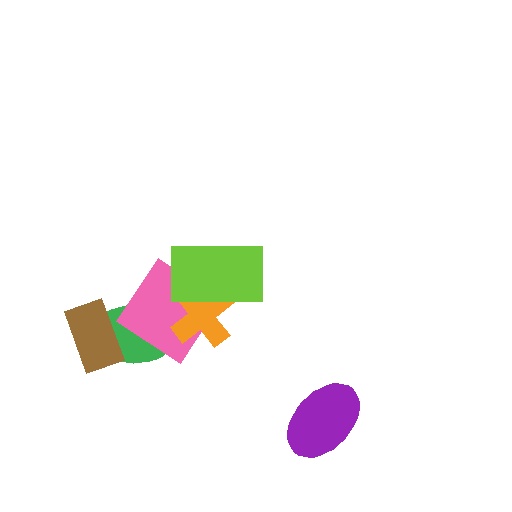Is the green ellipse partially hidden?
Yes, it is partially covered by another shape.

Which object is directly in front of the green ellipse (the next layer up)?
The brown rectangle is directly in front of the green ellipse.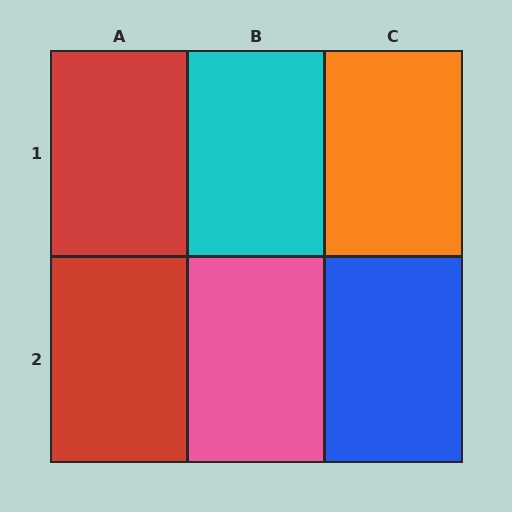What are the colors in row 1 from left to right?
Red, cyan, orange.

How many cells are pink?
1 cell is pink.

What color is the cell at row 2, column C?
Blue.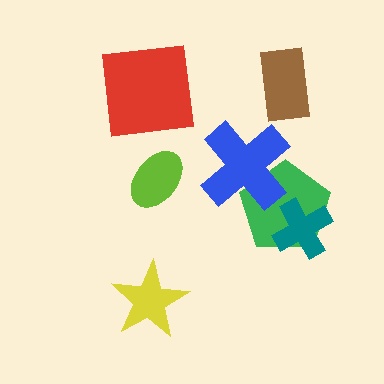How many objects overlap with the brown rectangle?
0 objects overlap with the brown rectangle.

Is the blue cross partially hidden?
No, no other shape covers it.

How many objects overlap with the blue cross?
1 object overlaps with the blue cross.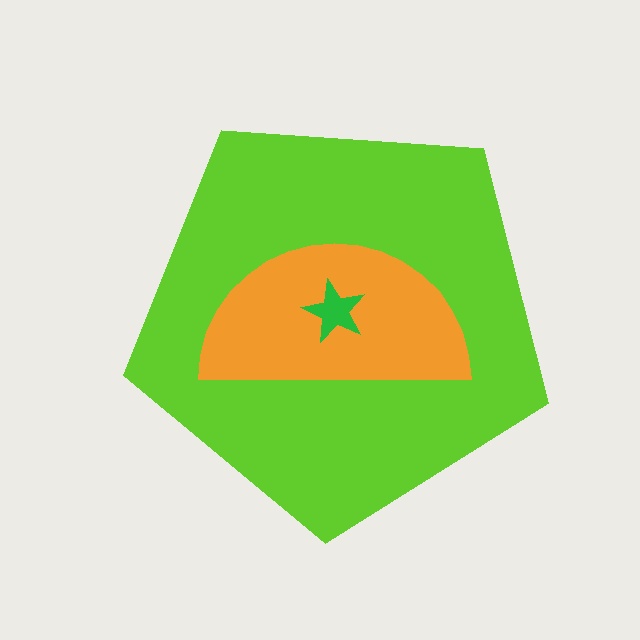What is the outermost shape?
The lime pentagon.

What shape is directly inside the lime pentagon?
The orange semicircle.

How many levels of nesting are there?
3.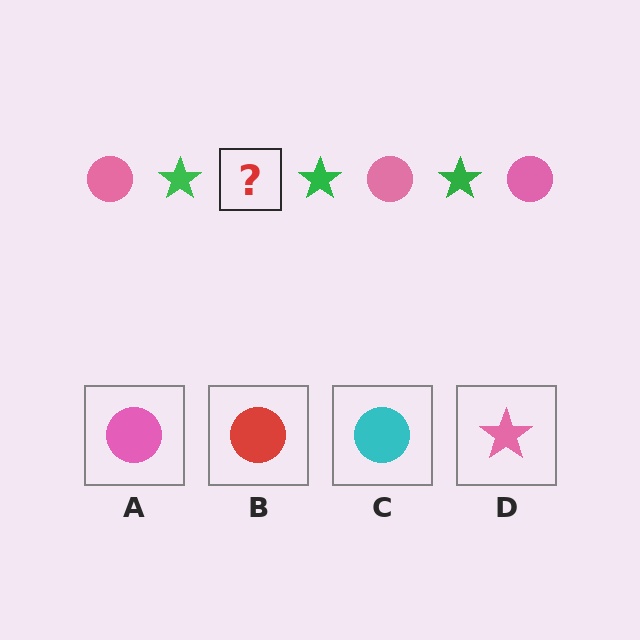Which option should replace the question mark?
Option A.